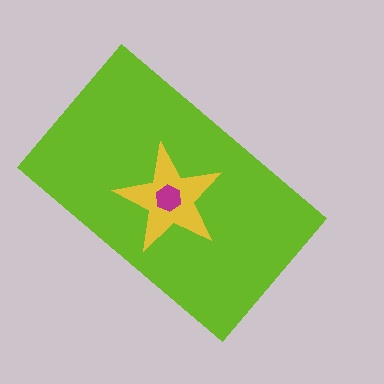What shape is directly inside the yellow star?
The magenta hexagon.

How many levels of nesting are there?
3.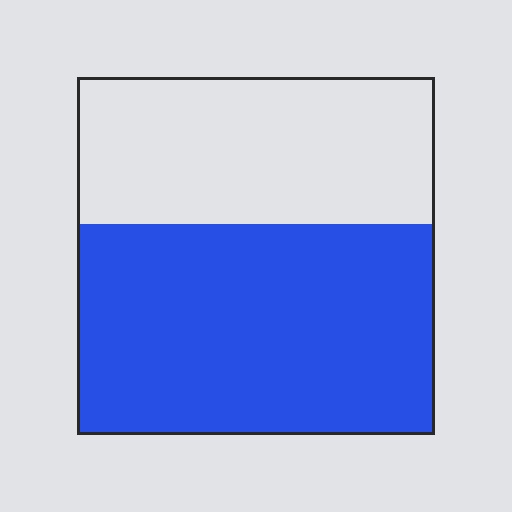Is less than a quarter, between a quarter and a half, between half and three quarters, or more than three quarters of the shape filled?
Between half and three quarters.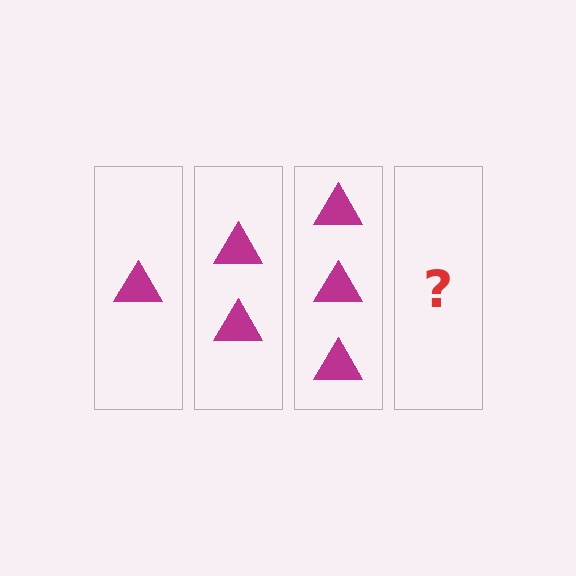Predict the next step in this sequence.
The next step is 4 triangles.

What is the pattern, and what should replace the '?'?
The pattern is that each step adds one more triangle. The '?' should be 4 triangles.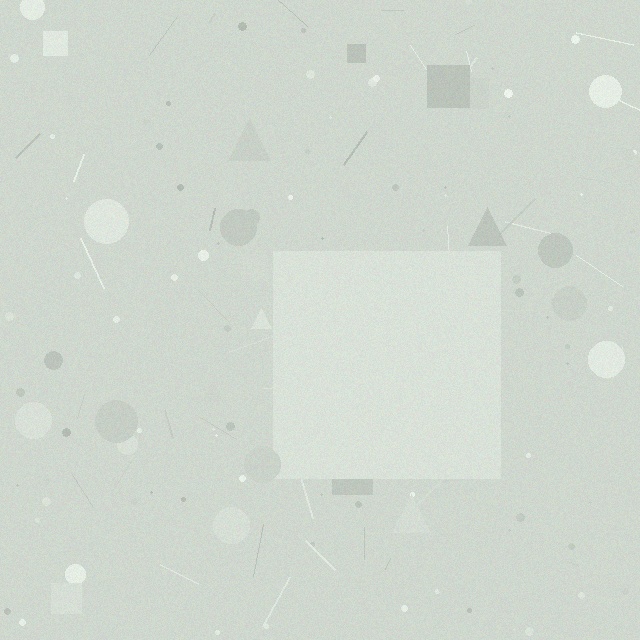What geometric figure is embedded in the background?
A square is embedded in the background.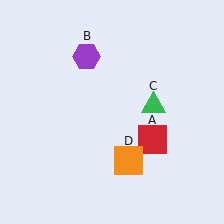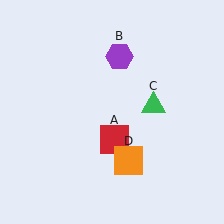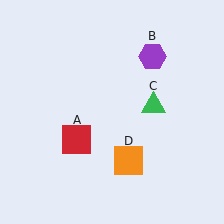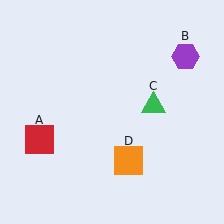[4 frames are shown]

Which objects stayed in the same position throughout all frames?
Green triangle (object C) and orange square (object D) remained stationary.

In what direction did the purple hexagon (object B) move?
The purple hexagon (object B) moved right.